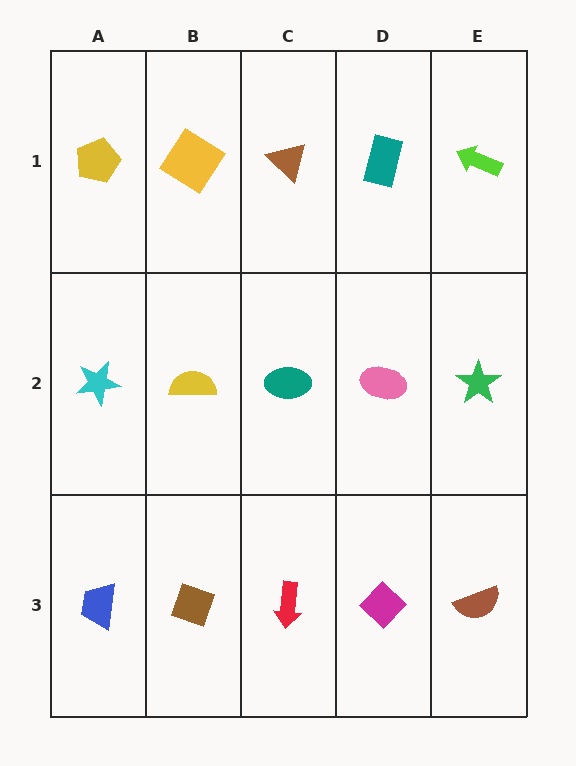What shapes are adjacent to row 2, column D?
A teal rectangle (row 1, column D), a magenta diamond (row 3, column D), a teal ellipse (row 2, column C), a green star (row 2, column E).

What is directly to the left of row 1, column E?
A teal rectangle.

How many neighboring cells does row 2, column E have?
3.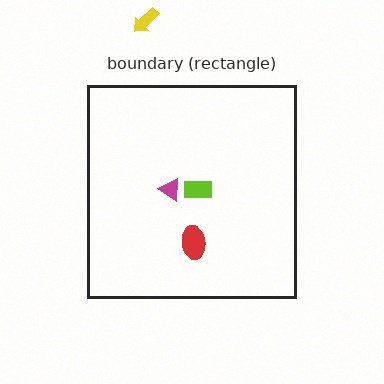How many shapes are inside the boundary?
3 inside, 1 outside.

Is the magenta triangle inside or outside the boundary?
Inside.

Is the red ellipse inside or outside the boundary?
Inside.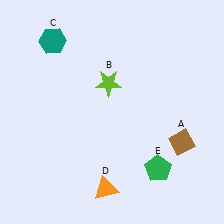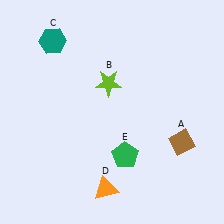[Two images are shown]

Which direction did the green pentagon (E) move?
The green pentagon (E) moved left.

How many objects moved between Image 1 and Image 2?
1 object moved between the two images.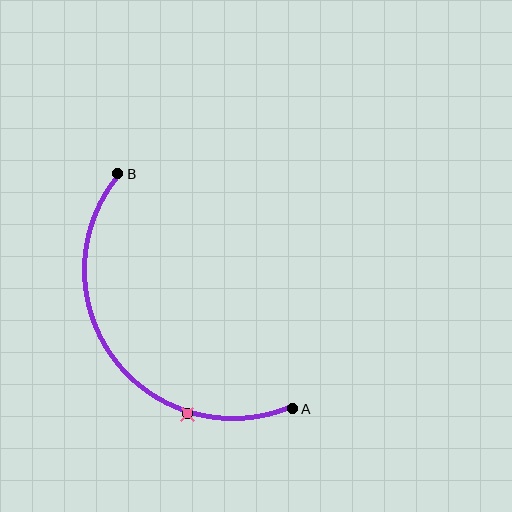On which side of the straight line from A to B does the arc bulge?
The arc bulges below and to the left of the straight line connecting A and B.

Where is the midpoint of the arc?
The arc midpoint is the point on the curve farthest from the straight line joining A and B. It sits below and to the left of that line.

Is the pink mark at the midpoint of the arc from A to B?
No. The pink mark lies on the arc but is closer to endpoint A. The arc midpoint would be at the point on the curve equidistant along the arc from both A and B.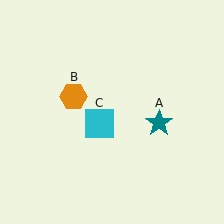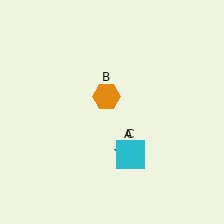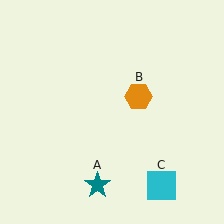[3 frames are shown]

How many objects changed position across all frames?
3 objects changed position: teal star (object A), orange hexagon (object B), cyan square (object C).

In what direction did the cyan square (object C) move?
The cyan square (object C) moved down and to the right.